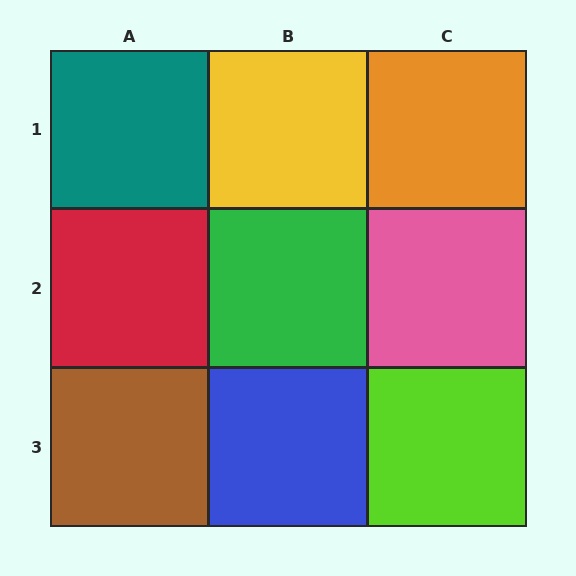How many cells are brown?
1 cell is brown.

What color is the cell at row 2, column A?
Red.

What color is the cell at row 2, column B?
Green.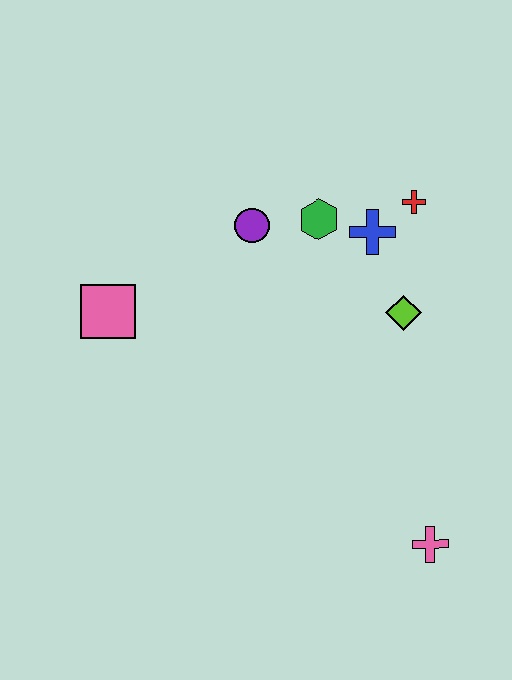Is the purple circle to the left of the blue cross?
Yes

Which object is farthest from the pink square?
The pink cross is farthest from the pink square.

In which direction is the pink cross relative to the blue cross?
The pink cross is below the blue cross.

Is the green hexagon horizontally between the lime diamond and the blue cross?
No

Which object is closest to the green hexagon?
The blue cross is closest to the green hexagon.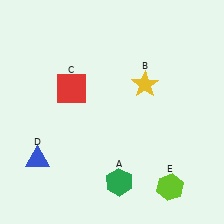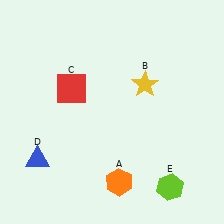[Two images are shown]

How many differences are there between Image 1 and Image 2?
There is 1 difference between the two images.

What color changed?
The hexagon (A) changed from green in Image 1 to orange in Image 2.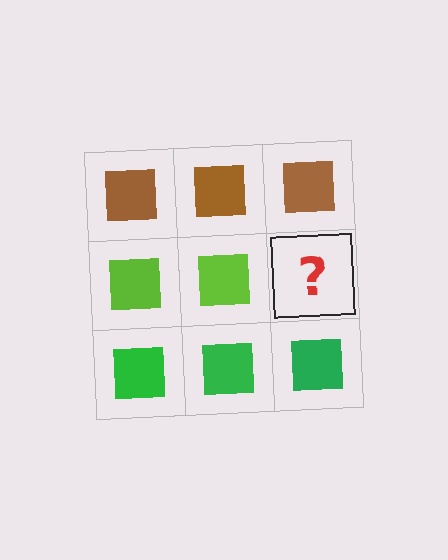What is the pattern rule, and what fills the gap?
The rule is that each row has a consistent color. The gap should be filled with a lime square.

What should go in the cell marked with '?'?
The missing cell should contain a lime square.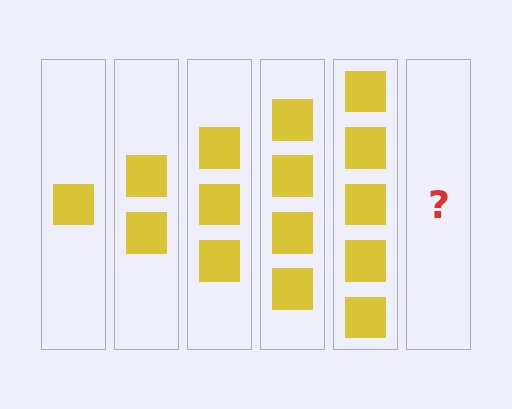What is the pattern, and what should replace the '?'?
The pattern is that each step adds one more square. The '?' should be 6 squares.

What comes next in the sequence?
The next element should be 6 squares.